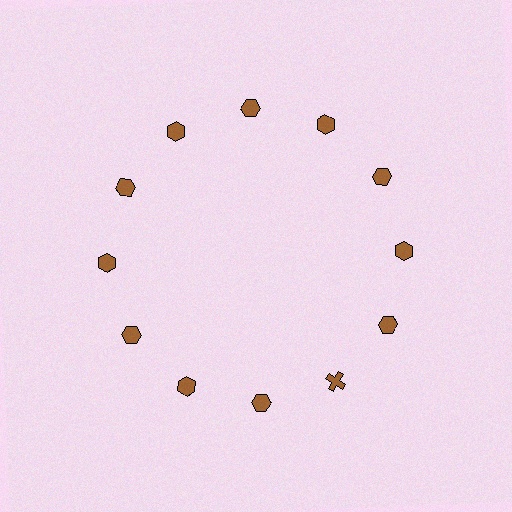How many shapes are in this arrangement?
There are 12 shapes arranged in a ring pattern.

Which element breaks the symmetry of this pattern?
The brown cross at roughly the 5 o'clock position breaks the symmetry. All other shapes are brown hexagons.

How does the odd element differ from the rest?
It has a different shape: cross instead of hexagon.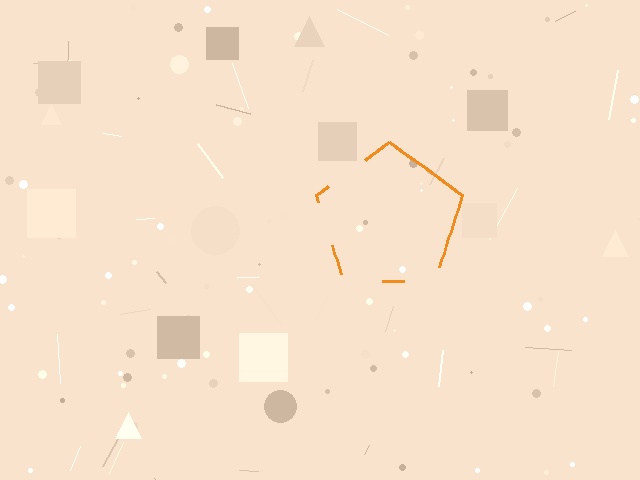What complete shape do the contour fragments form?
The contour fragments form a pentagon.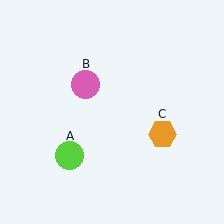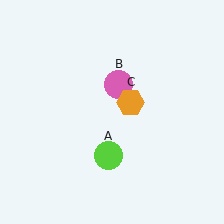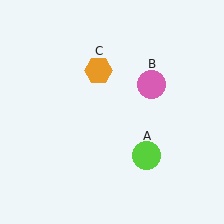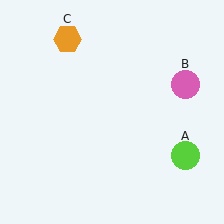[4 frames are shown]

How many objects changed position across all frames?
3 objects changed position: lime circle (object A), pink circle (object B), orange hexagon (object C).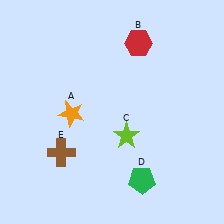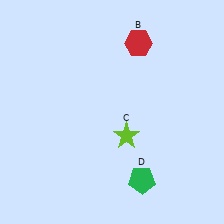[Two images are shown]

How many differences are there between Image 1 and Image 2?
There are 2 differences between the two images.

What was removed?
The orange star (A), the brown cross (E) were removed in Image 2.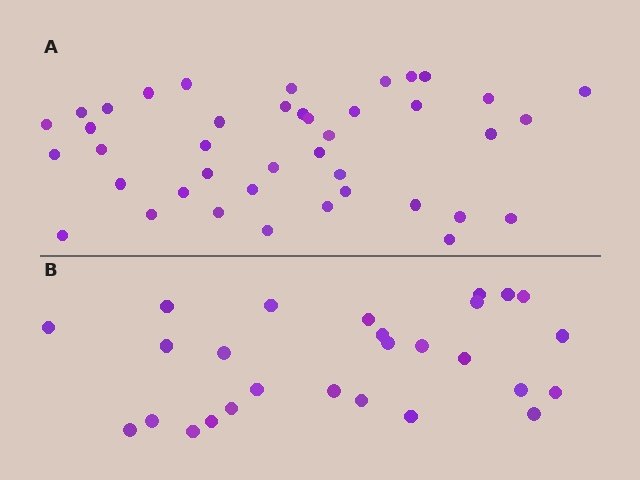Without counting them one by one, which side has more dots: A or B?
Region A (the top region) has more dots.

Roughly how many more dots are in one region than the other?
Region A has approximately 15 more dots than region B.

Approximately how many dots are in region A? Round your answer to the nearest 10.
About 40 dots. (The exact count is 41, which rounds to 40.)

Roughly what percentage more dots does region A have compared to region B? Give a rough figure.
About 50% more.